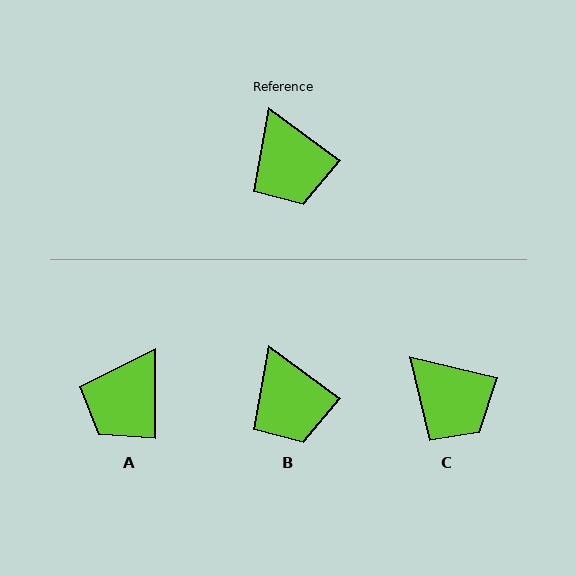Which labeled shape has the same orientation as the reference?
B.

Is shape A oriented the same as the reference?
No, it is off by about 54 degrees.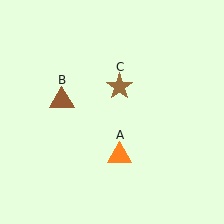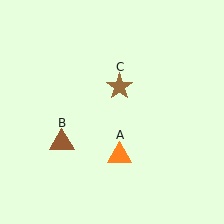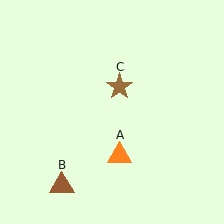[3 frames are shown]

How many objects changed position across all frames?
1 object changed position: brown triangle (object B).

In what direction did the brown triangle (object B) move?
The brown triangle (object B) moved down.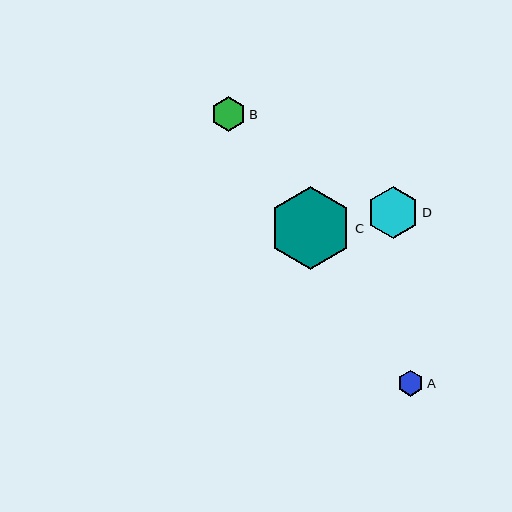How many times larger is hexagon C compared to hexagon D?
Hexagon C is approximately 1.6 times the size of hexagon D.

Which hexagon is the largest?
Hexagon C is the largest with a size of approximately 83 pixels.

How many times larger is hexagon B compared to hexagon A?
Hexagon B is approximately 1.3 times the size of hexagon A.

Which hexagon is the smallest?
Hexagon A is the smallest with a size of approximately 26 pixels.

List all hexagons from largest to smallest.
From largest to smallest: C, D, B, A.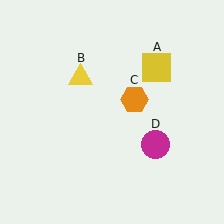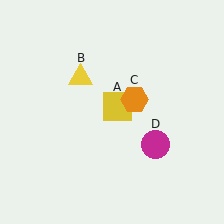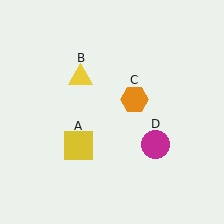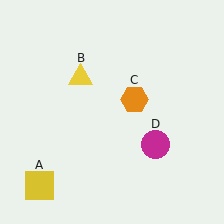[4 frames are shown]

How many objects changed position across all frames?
1 object changed position: yellow square (object A).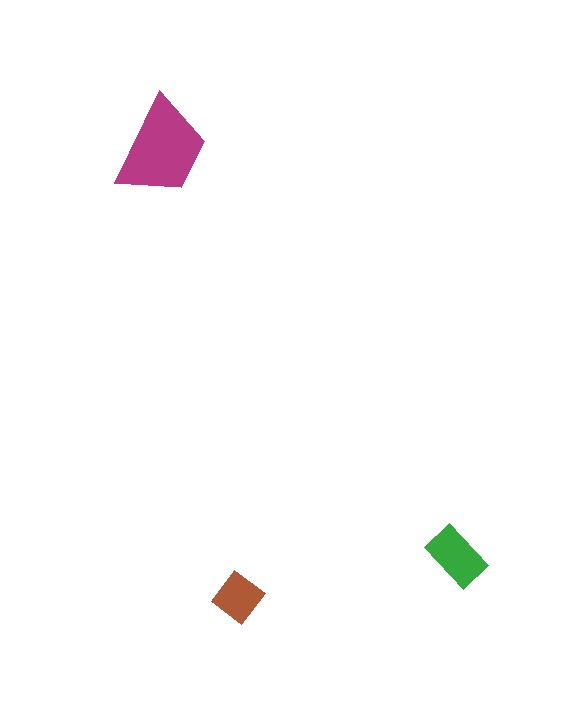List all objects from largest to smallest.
The magenta trapezoid, the green rectangle, the brown diamond.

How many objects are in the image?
There are 3 objects in the image.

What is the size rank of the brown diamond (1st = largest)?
3rd.